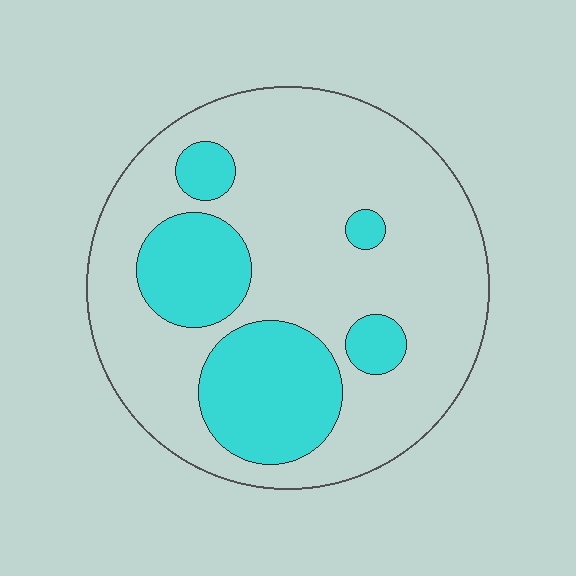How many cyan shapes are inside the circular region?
5.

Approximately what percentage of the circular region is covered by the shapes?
Approximately 25%.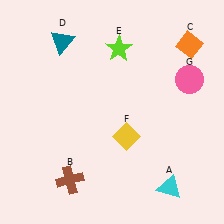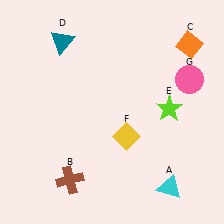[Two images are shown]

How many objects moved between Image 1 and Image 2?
1 object moved between the two images.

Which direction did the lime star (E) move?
The lime star (E) moved down.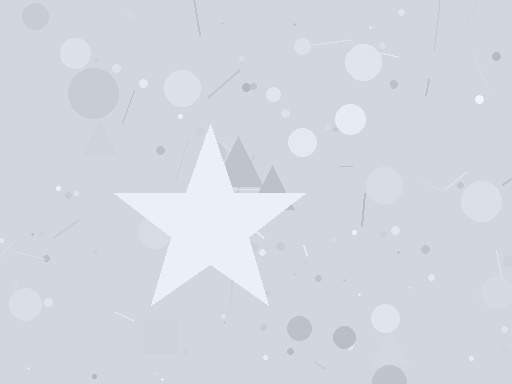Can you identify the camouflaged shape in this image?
The camouflaged shape is a star.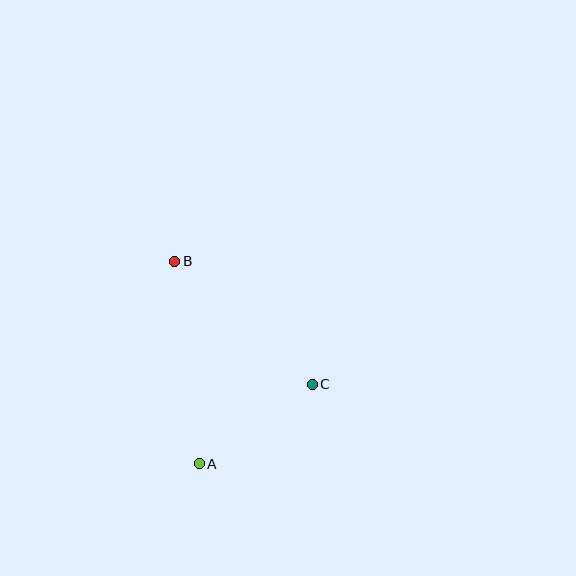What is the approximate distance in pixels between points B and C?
The distance between B and C is approximately 185 pixels.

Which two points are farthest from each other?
Points A and B are farthest from each other.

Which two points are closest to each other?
Points A and C are closest to each other.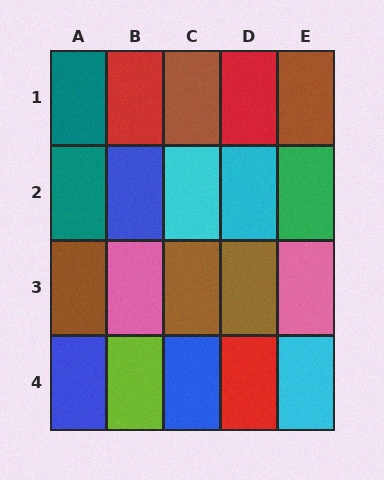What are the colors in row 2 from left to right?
Teal, blue, cyan, cyan, green.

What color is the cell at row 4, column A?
Blue.